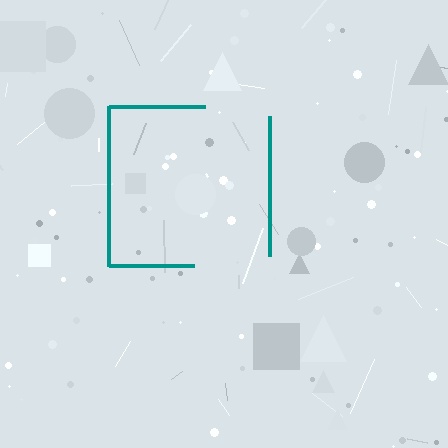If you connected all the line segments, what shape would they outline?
They would outline a square.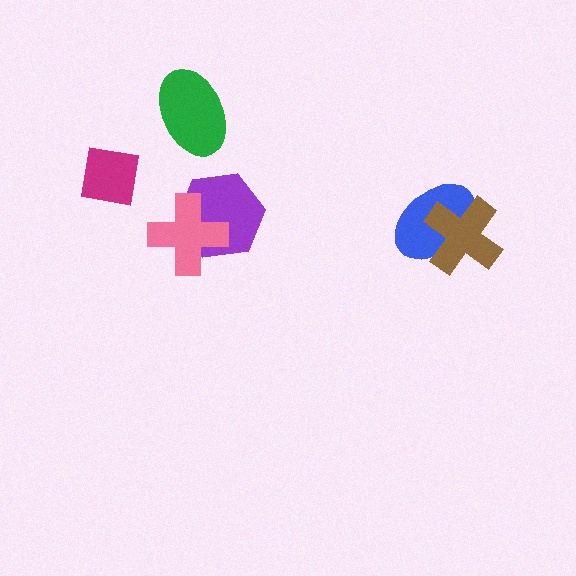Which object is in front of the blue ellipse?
The brown cross is in front of the blue ellipse.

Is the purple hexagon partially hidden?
Yes, it is partially covered by another shape.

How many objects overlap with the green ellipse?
0 objects overlap with the green ellipse.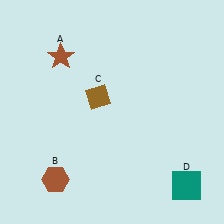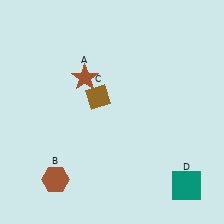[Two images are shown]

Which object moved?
The brown star (A) moved right.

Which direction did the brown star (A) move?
The brown star (A) moved right.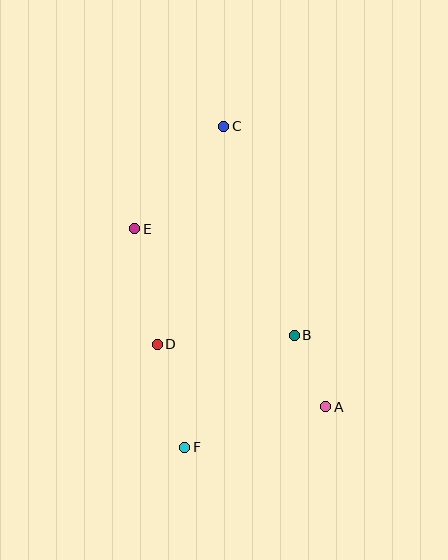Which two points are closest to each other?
Points A and B are closest to each other.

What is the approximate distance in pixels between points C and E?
The distance between C and E is approximately 136 pixels.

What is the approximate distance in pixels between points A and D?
The distance between A and D is approximately 180 pixels.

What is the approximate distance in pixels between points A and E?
The distance between A and E is approximately 261 pixels.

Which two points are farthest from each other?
Points C and F are farthest from each other.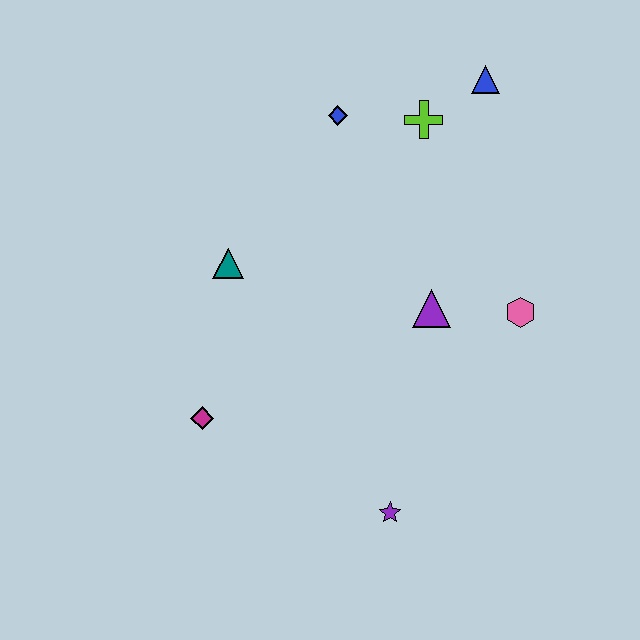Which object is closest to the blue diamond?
The lime cross is closest to the blue diamond.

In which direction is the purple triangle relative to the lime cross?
The purple triangle is below the lime cross.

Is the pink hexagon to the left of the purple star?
No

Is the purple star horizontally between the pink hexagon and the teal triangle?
Yes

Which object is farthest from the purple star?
The blue triangle is farthest from the purple star.